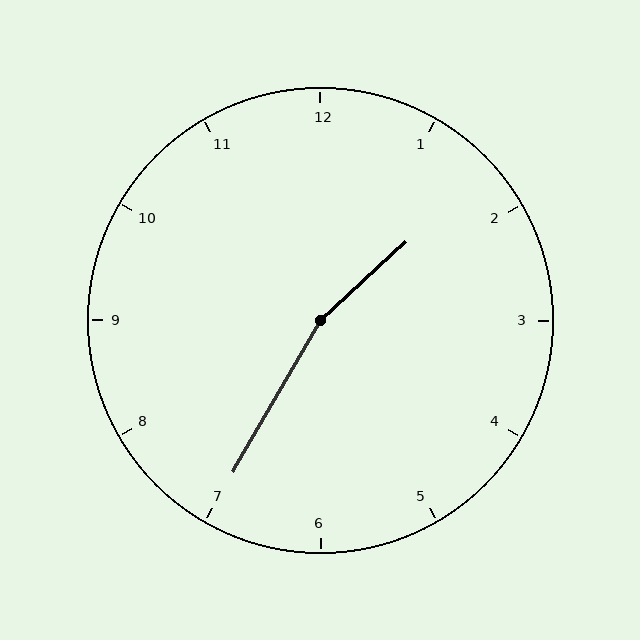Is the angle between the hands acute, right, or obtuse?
It is obtuse.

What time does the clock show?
1:35.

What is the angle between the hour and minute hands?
Approximately 162 degrees.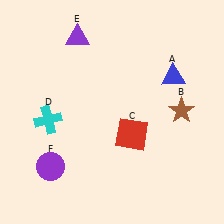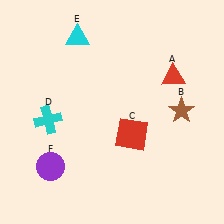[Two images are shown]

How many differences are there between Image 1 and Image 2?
There are 2 differences between the two images.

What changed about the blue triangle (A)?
In Image 1, A is blue. In Image 2, it changed to red.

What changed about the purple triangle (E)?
In Image 1, E is purple. In Image 2, it changed to cyan.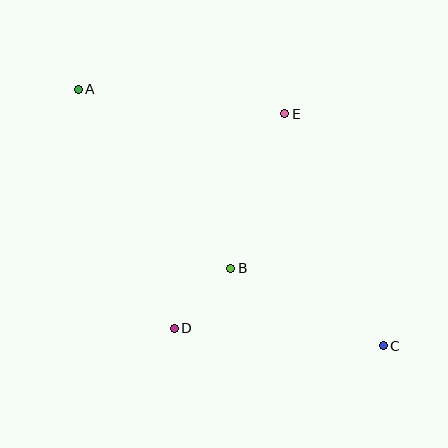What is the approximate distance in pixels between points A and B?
The distance between A and B is approximately 235 pixels.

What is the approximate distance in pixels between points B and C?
The distance between B and C is approximately 171 pixels.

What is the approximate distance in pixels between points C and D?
The distance between C and D is approximately 210 pixels.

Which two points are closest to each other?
Points B and D are closest to each other.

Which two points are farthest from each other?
Points A and C are farthest from each other.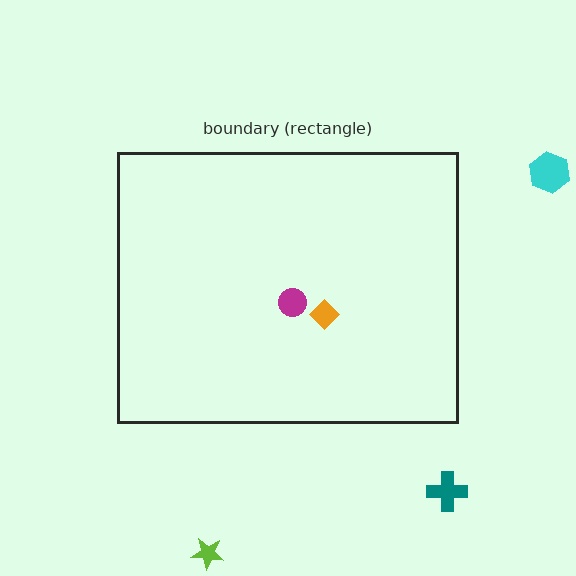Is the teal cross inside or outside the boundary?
Outside.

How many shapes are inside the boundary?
2 inside, 3 outside.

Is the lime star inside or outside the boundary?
Outside.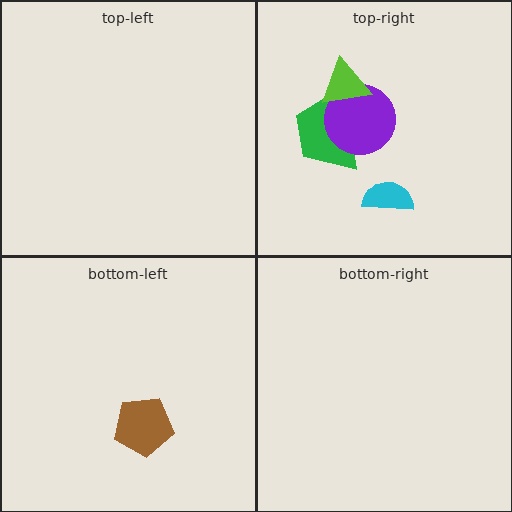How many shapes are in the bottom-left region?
1.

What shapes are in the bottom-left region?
The brown pentagon.